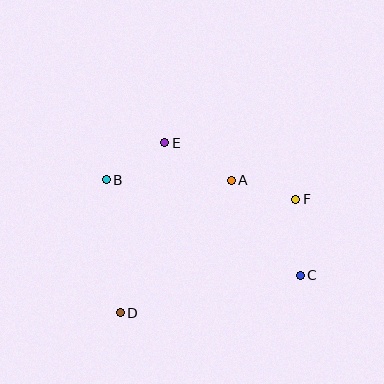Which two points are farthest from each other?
Points B and C are farthest from each other.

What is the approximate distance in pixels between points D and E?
The distance between D and E is approximately 176 pixels.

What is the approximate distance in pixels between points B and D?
The distance between B and D is approximately 133 pixels.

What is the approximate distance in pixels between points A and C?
The distance between A and C is approximately 117 pixels.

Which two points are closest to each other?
Points A and F are closest to each other.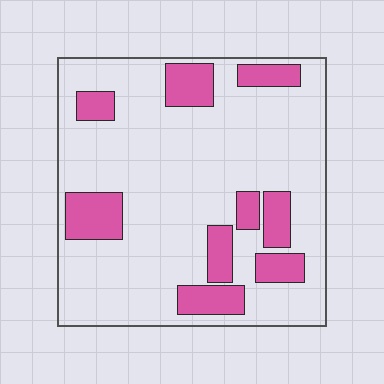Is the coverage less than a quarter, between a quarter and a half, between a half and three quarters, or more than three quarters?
Less than a quarter.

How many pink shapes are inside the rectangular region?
9.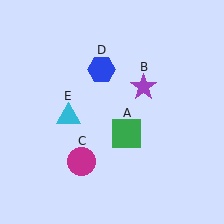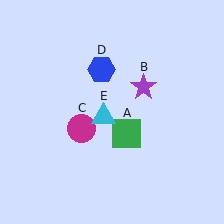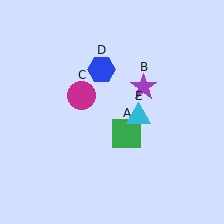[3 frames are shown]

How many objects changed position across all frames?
2 objects changed position: magenta circle (object C), cyan triangle (object E).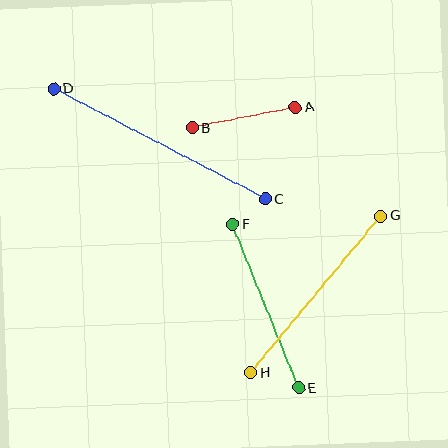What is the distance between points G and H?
The distance is approximately 204 pixels.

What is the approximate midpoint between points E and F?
The midpoint is at approximately (266, 306) pixels.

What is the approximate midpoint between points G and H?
The midpoint is at approximately (316, 294) pixels.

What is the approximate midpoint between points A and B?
The midpoint is at approximately (244, 118) pixels.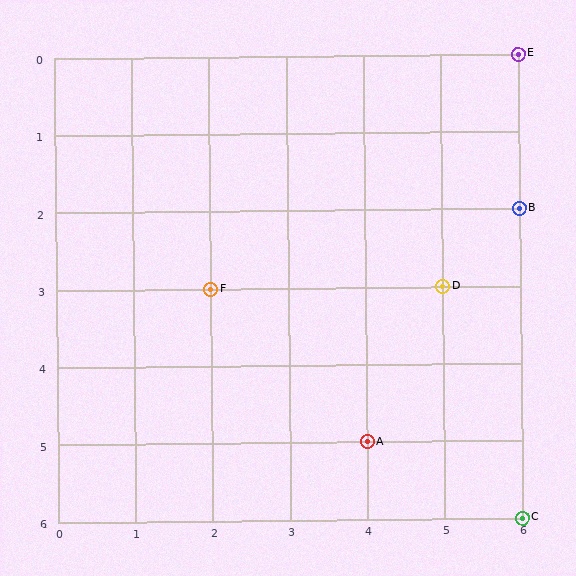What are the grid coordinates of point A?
Point A is at grid coordinates (4, 5).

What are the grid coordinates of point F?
Point F is at grid coordinates (2, 3).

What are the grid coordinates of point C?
Point C is at grid coordinates (6, 6).